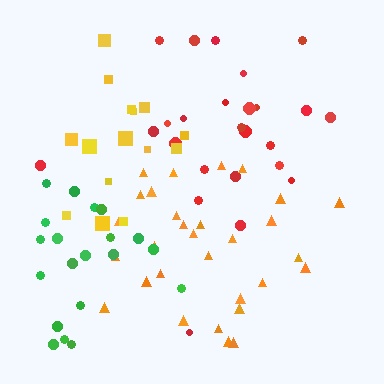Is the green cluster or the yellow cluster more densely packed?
Green.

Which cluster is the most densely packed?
Orange.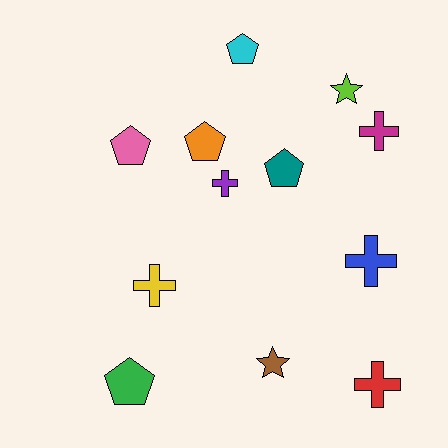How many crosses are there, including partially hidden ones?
There are 5 crosses.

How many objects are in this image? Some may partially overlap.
There are 12 objects.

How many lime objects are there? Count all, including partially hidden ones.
There is 1 lime object.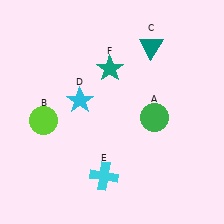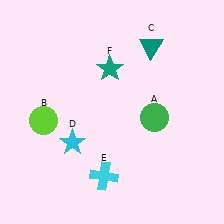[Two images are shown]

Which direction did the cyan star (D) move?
The cyan star (D) moved down.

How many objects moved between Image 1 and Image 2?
1 object moved between the two images.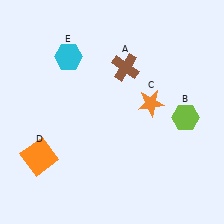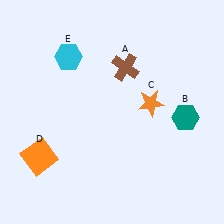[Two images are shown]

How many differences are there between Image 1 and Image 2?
There is 1 difference between the two images.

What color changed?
The hexagon (B) changed from lime in Image 1 to teal in Image 2.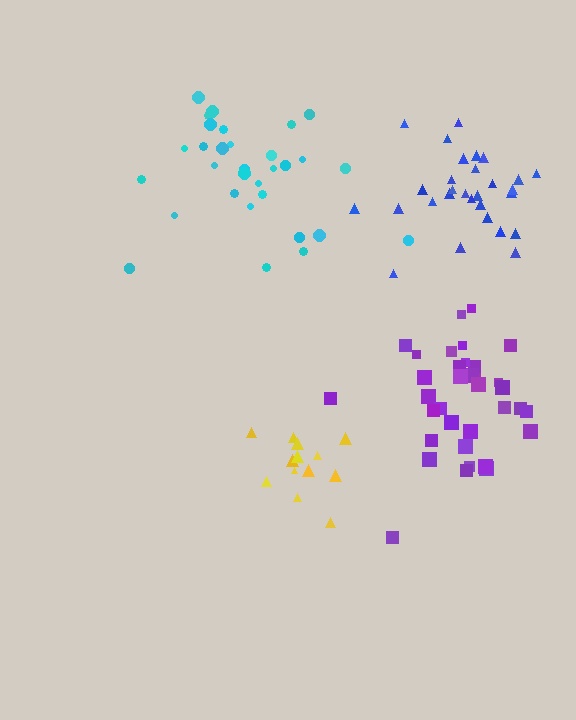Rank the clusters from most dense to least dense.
purple, yellow, blue, cyan.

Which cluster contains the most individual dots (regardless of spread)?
Purple (35).